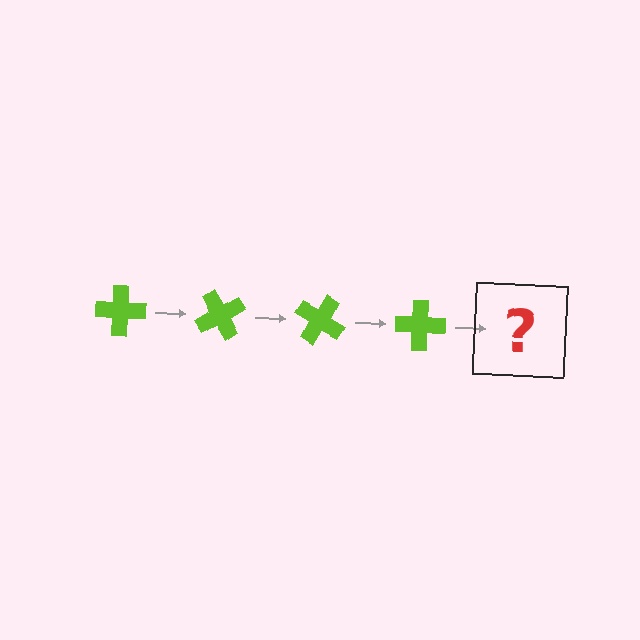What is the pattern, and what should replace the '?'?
The pattern is that the cross rotates 60 degrees each step. The '?' should be a lime cross rotated 240 degrees.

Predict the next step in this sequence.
The next step is a lime cross rotated 240 degrees.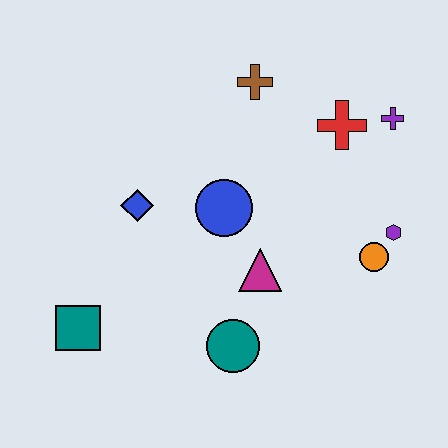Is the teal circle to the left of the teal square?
No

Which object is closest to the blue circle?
The magenta triangle is closest to the blue circle.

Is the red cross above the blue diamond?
Yes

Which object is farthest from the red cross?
The teal square is farthest from the red cross.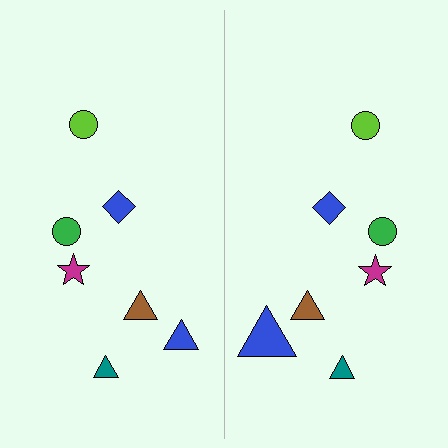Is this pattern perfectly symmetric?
No, the pattern is not perfectly symmetric. The blue triangle on the right side has a different size than its mirror counterpart.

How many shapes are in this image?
There are 14 shapes in this image.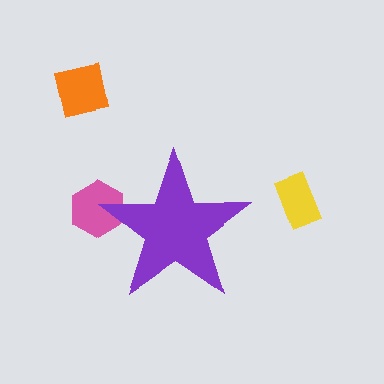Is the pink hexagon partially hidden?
Yes, the pink hexagon is partially hidden behind the purple star.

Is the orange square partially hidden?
No, the orange square is fully visible.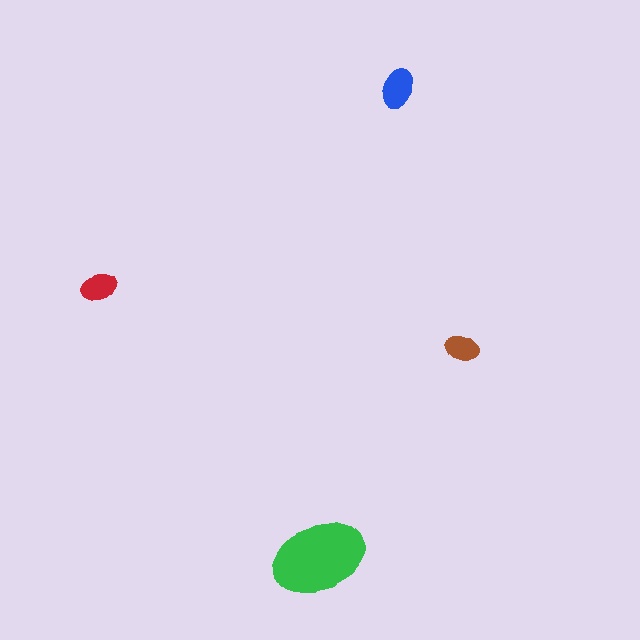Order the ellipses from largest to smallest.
the green one, the blue one, the red one, the brown one.